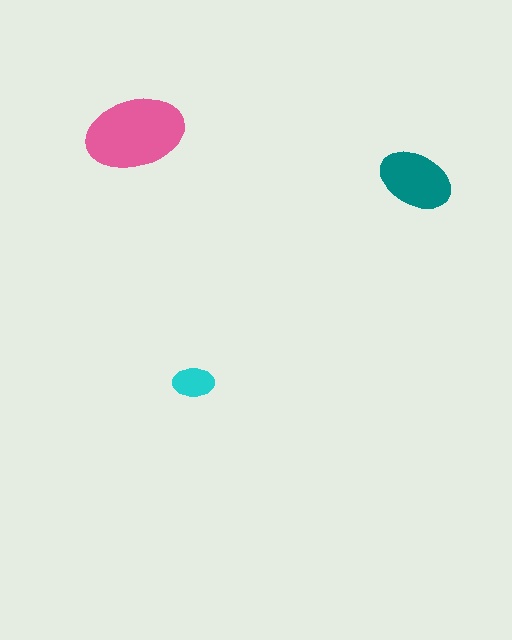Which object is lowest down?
The cyan ellipse is bottommost.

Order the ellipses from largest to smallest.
the pink one, the teal one, the cyan one.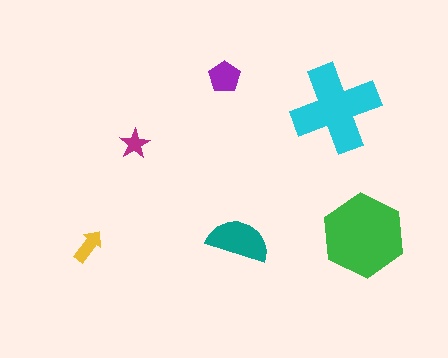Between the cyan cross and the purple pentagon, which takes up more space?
The cyan cross.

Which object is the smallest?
The magenta star.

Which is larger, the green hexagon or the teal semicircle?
The green hexagon.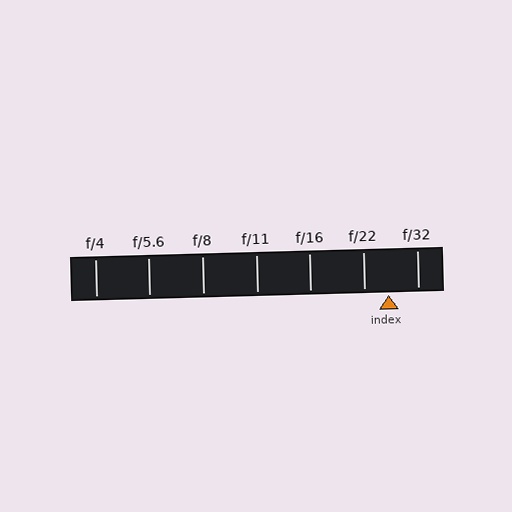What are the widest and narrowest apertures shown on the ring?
The widest aperture shown is f/4 and the narrowest is f/32.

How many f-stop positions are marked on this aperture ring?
There are 7 f-stop positions marked.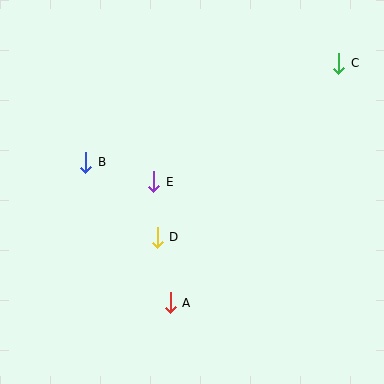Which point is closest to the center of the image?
Point E at (154, 182) is closest to the center.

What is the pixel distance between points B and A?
The distance between B and A is 164 pixels.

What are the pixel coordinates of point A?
Point A is at (170, 303).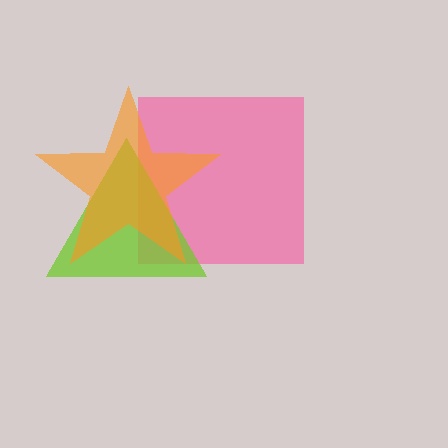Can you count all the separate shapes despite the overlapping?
Yes, there are 3 separate shapes.